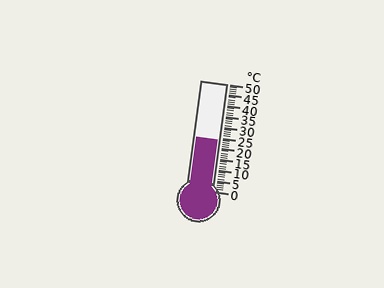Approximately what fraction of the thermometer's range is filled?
The thermometer is filled to approximately 50% of its range.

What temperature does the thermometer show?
The thermometer shows approximately 24°C.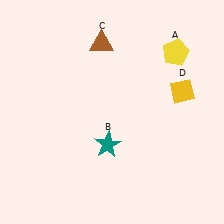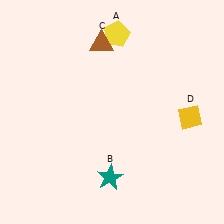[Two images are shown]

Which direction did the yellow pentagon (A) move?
The yellow pentagon (A) moved left.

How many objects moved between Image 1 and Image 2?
3 objects moved between the two images.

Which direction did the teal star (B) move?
The teal star (B) moved down.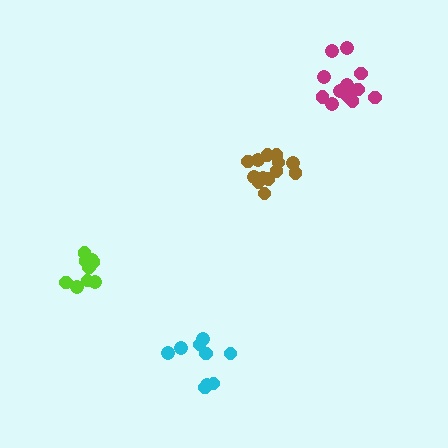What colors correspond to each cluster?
The clusters are colored: magenta, cyan, brown, lime.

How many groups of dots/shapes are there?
There are 4 groups.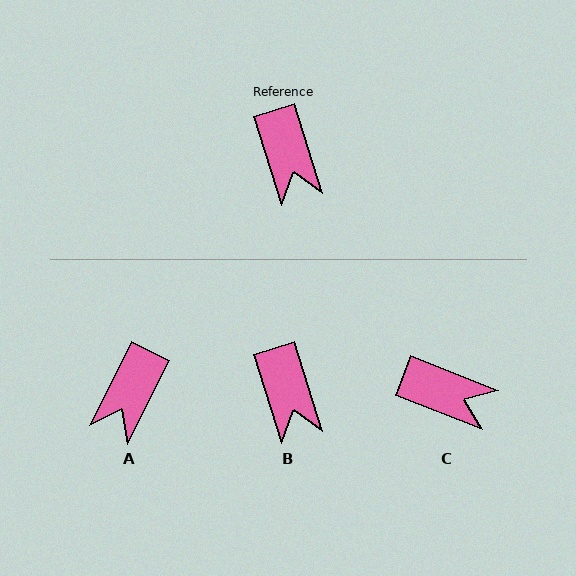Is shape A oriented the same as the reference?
No, it is off by about 44 degrees.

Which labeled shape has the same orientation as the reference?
B.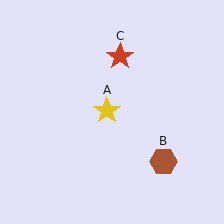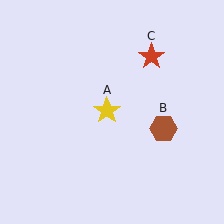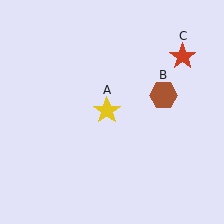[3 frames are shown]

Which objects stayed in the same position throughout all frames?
Yellow star (object A) remained stationary.